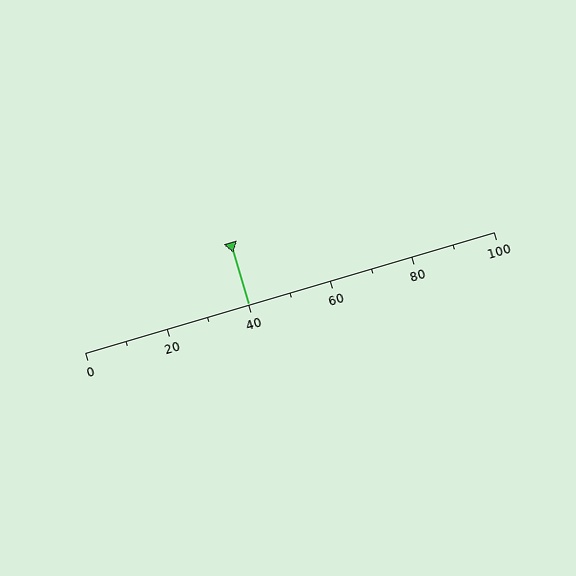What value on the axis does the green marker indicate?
The marker indicates approximately 40.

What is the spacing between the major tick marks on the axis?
The major ticks are spaced 20 apart.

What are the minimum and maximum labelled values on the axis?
The axis runs from 0 to 100.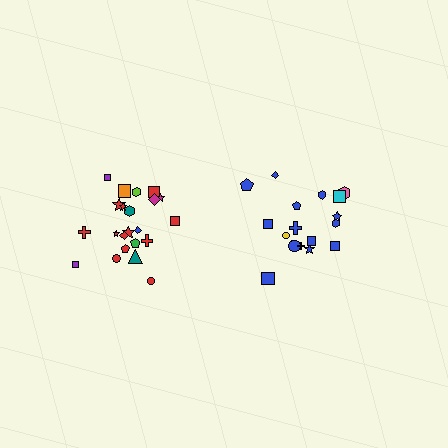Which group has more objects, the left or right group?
The left group.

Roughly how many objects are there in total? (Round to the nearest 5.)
Roughly 40 objects in total.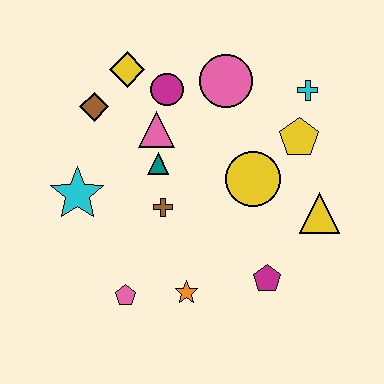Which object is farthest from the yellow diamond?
The magenta pentagon is farthest from the yellow diamond.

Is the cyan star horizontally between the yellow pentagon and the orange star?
No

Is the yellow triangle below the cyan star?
Yes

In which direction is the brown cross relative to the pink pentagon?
The brown cross is above the pink pentagon.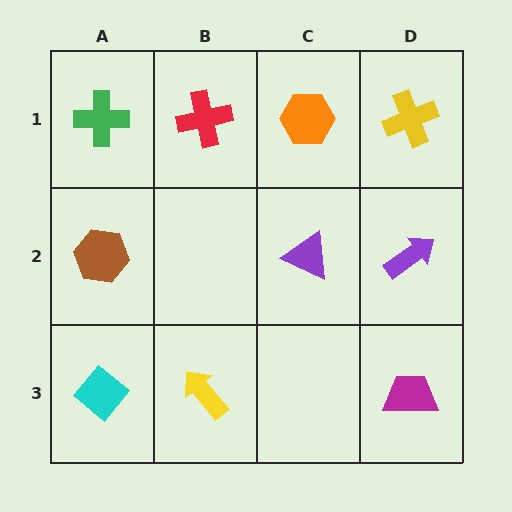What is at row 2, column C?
A purple triangle.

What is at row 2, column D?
A purple arrow.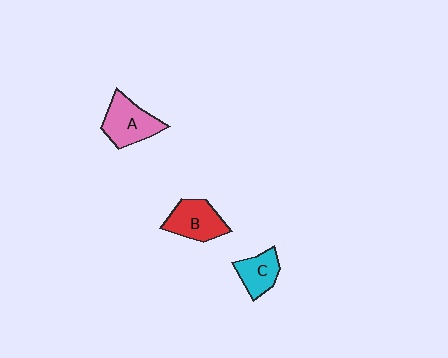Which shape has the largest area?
Shape A (pink).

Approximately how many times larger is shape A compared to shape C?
Approximately 1.4 times.